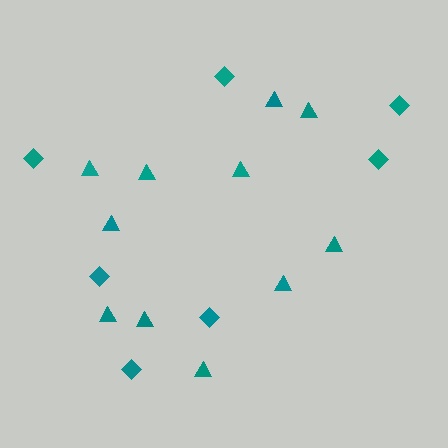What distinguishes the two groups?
There are 2 groups: one group of triangles (11) and one group of diamonds (7).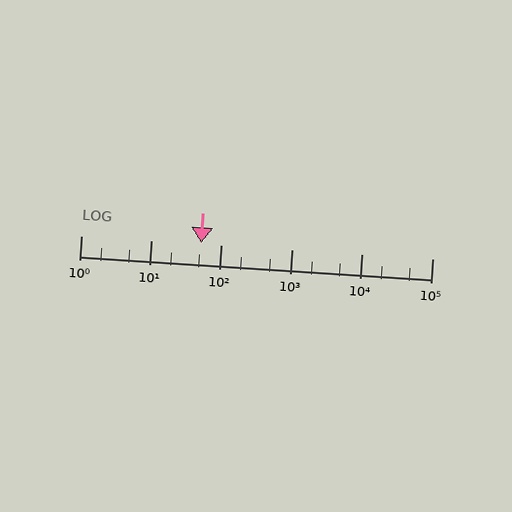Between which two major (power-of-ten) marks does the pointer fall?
The pointer is between 10 and 100.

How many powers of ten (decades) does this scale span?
The scale spans 5 decades, from 1 to 100000.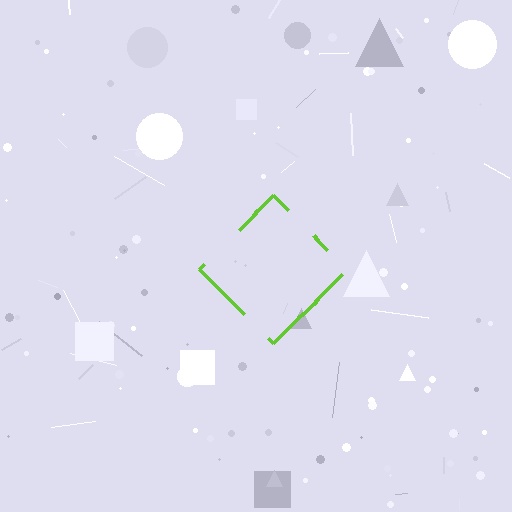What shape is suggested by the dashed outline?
The dashed outline suggests a diamond.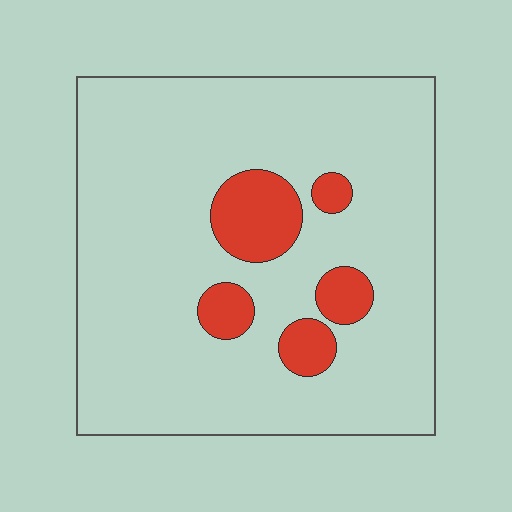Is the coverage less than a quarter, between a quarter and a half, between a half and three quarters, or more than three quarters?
Less than a quarter.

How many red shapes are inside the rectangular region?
5.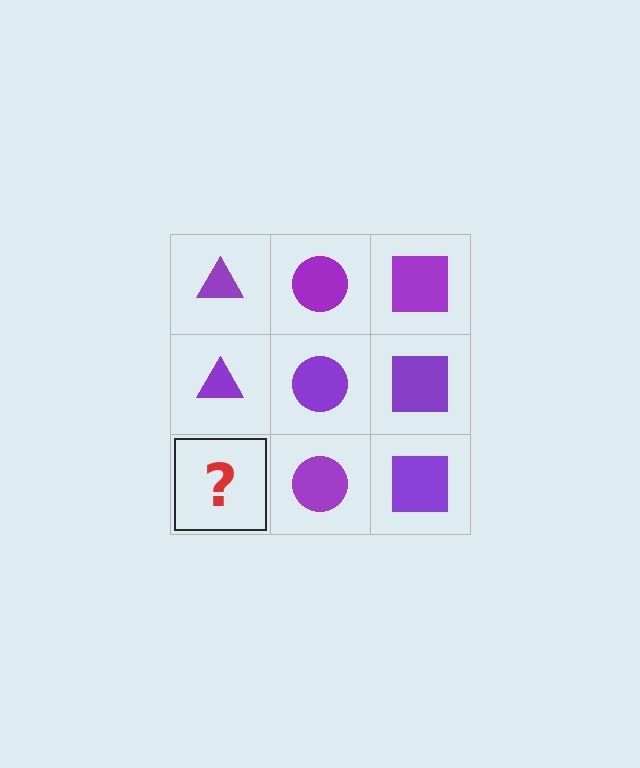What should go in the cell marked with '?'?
The missing cell should contain a purple triangle.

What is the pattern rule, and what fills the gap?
The rule is that each column has a consistent shape. The gap should be filled with a purple triangle.